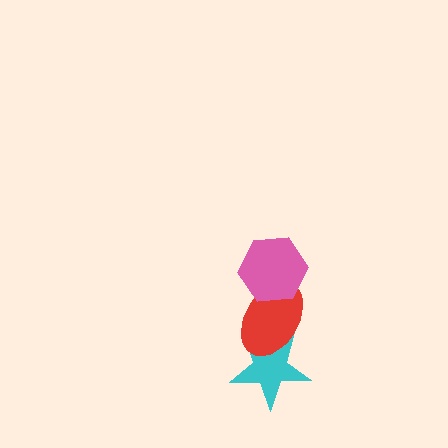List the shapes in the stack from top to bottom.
From top to bottom: the pink hexagon, the red ellipse, the cyan star.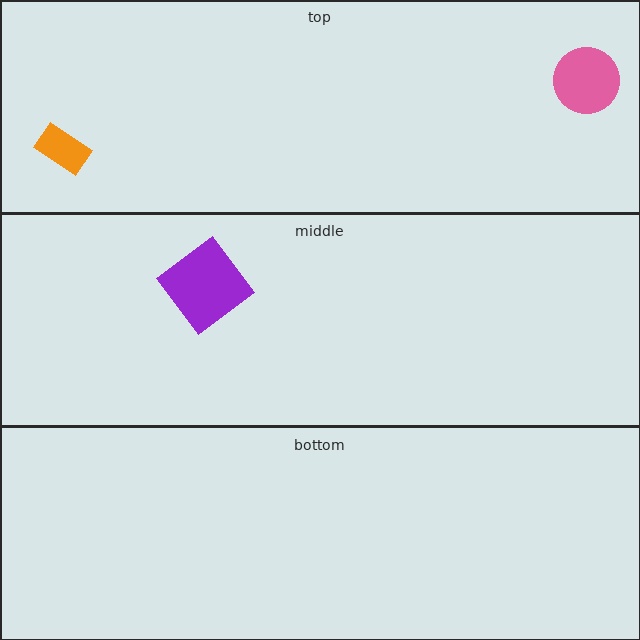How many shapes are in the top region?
2.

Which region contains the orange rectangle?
The top region.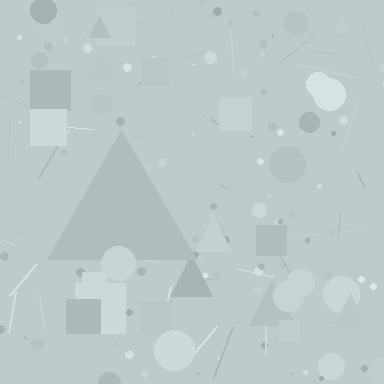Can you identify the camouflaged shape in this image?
The camouflaged shape is a triangle.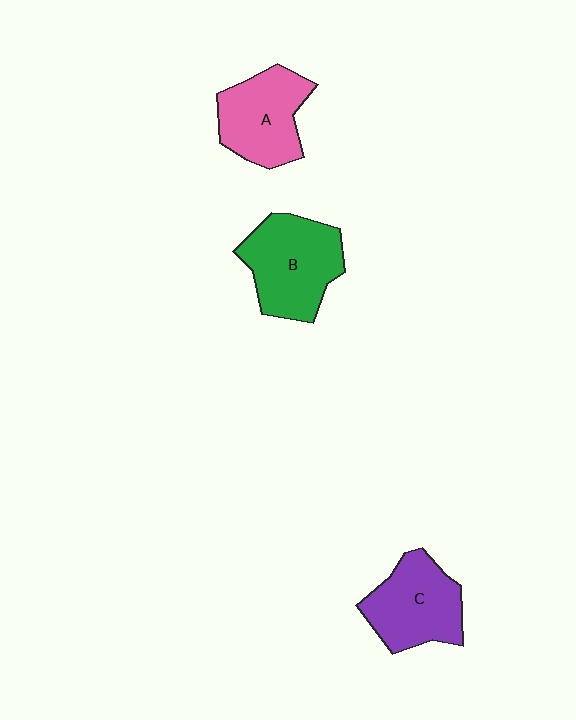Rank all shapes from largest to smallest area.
From largest to smallest: B (green), C (purple), A (pink).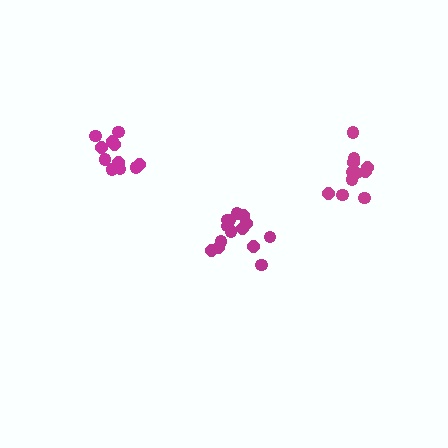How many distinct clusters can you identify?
There are 3 distinct clusters.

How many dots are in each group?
Group 1: 14 dots, Group 2: 11 dots, Group 3: 11 dots (36 total).